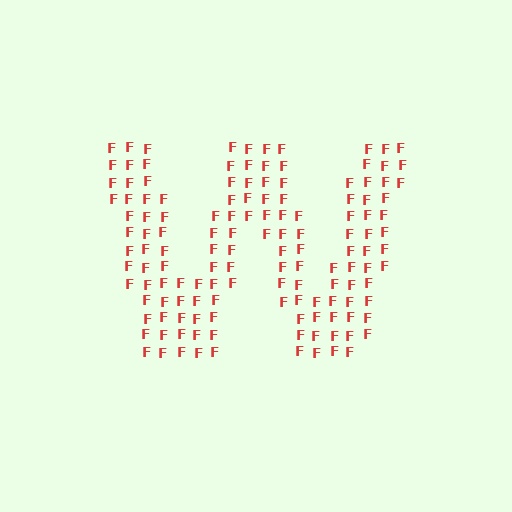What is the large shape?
The large shape is the letter W.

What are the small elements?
The small elements are letter F's.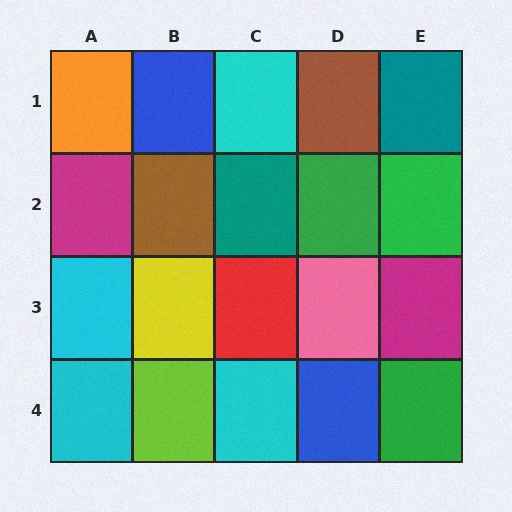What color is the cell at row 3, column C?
Red.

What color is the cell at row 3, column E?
Magenta.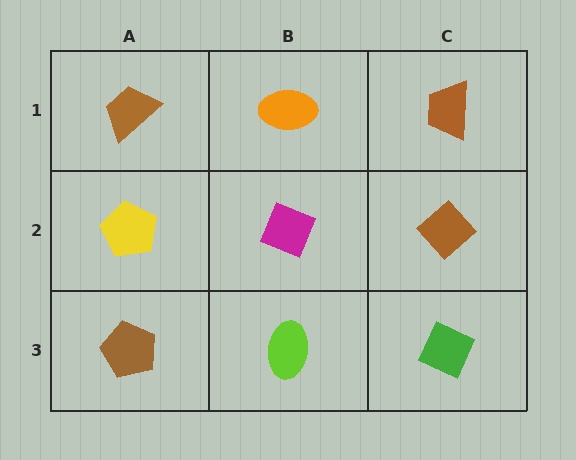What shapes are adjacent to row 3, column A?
A yellow pentagon (row 2, column A), a lime ellipse (row 3, column B).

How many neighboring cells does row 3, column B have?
3.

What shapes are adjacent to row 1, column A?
A yellow pentagon (row 2, column A), an orange ellipse (row 1, column B).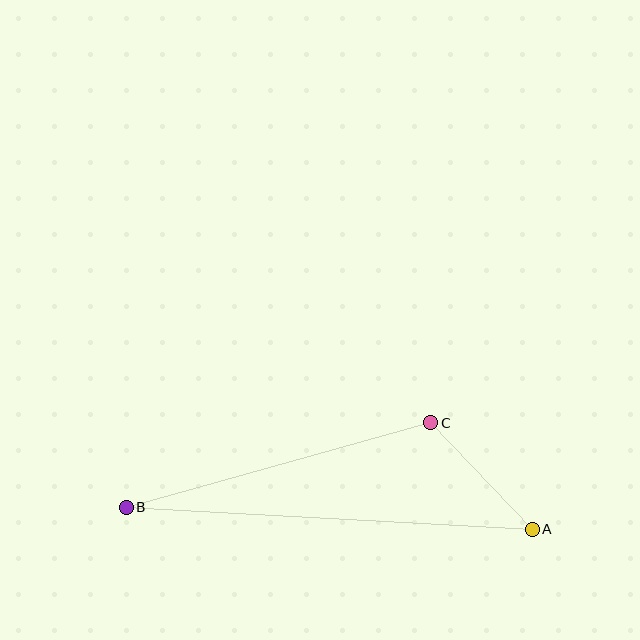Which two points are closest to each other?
Points A and C are closest to each other.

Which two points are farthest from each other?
Points A and B are farthest from each other.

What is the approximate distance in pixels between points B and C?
The distance between B and C is approximately 316 pixels.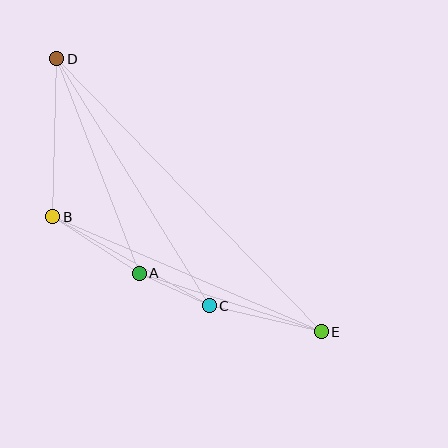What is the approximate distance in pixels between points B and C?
The distance between B and C is approximately 180 pixels.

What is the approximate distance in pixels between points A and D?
The distance between A and D is approximately 230 pixels.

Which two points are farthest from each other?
Points D and E are farthest from each other.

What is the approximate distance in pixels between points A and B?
The distance between A and B is approximately 103 pixels.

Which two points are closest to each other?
Points A and C are closest to each other.